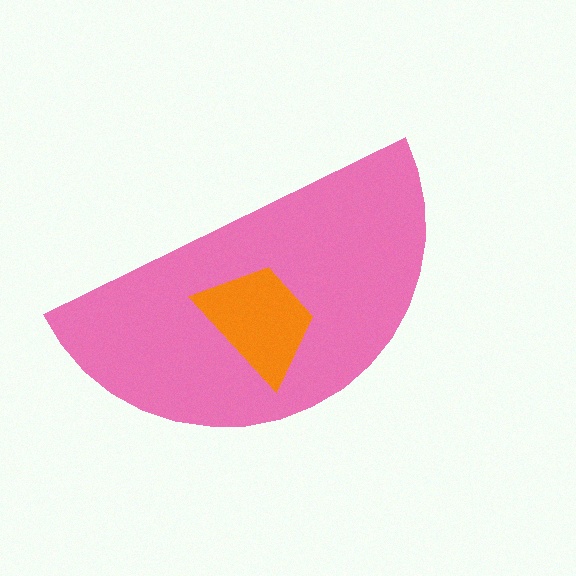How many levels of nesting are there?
2.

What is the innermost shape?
The orange trapezoid.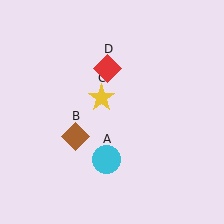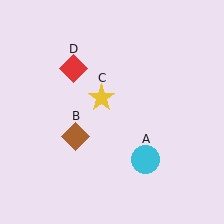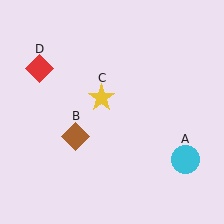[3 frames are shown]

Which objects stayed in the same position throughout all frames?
Brown diamond (object B) and yellow star (object C) remained stationary.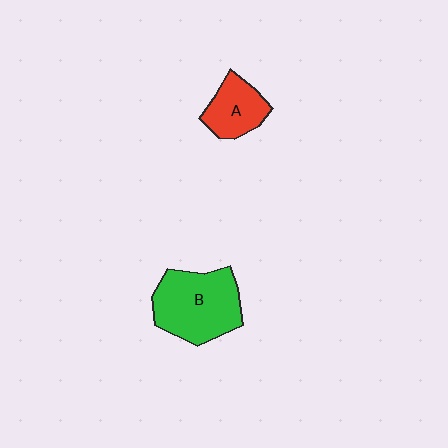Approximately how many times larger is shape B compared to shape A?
Approximately 1.9 times.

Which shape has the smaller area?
Shape A (red).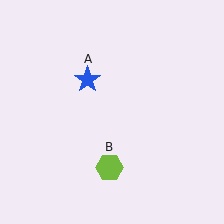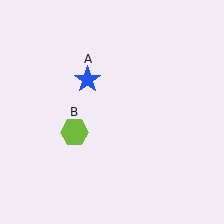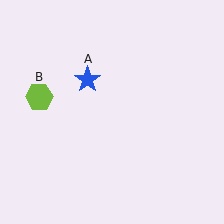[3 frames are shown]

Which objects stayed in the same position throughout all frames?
Blue star (object A) remained stationary.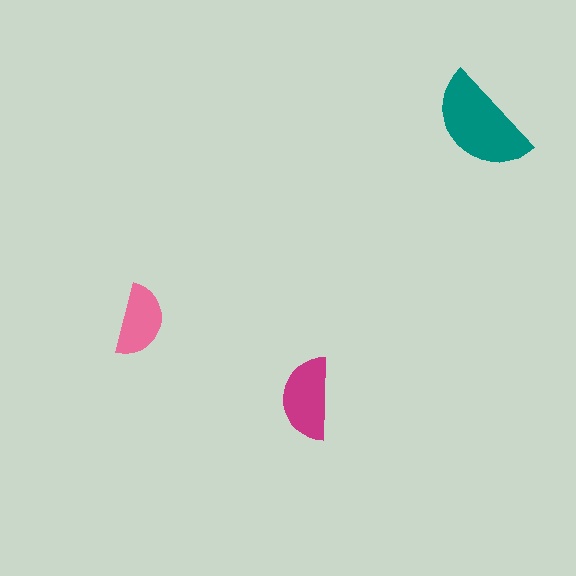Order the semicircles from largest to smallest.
the teal one, the magenta one, the pink one.